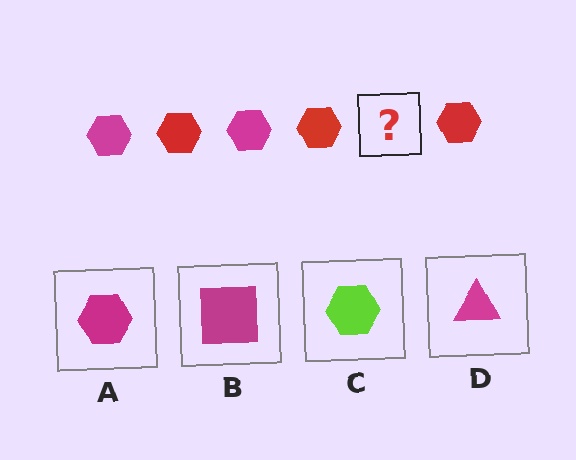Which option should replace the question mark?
Option A.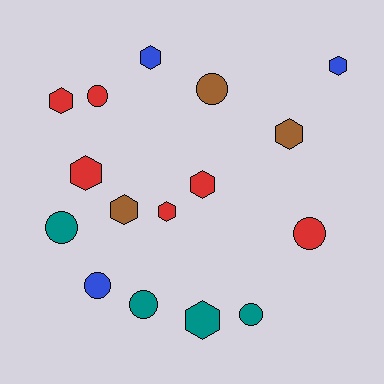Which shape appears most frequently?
Hexagon, with 9 objects.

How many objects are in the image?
There are 16 objects.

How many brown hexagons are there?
There are 2 brown hexagons.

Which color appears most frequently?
Red, with 6 objects.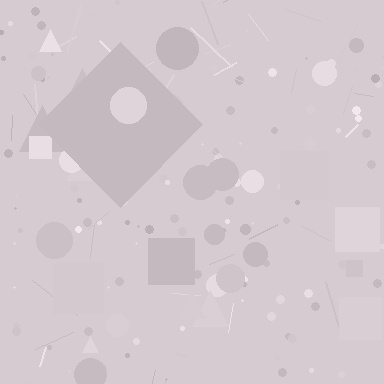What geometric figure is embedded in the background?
A diamond is embedded in the background.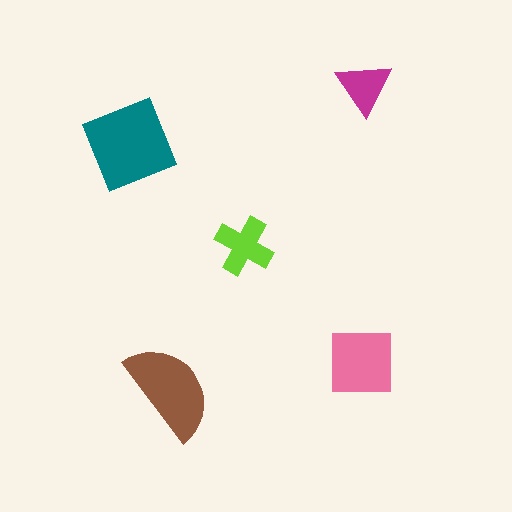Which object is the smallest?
The magenta triangle.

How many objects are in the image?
There are 5 objects in the image.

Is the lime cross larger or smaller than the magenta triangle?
Larger.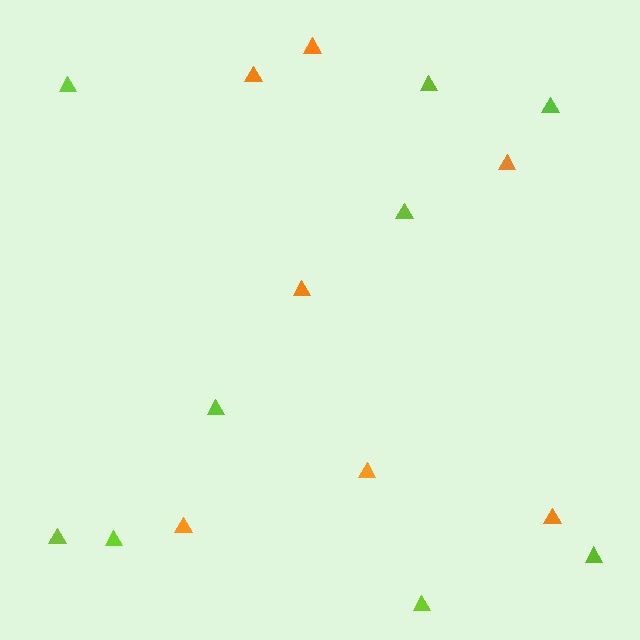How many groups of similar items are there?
There are 2 groups: one group of orange triangles (7) and one group of lime triangles (9).